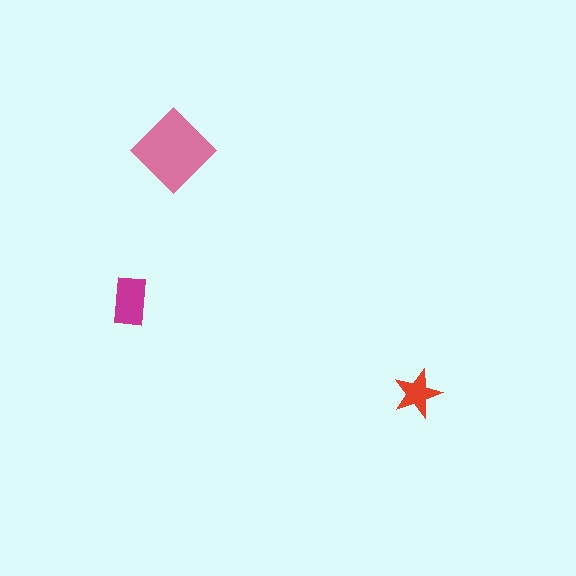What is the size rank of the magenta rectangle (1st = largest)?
2nd.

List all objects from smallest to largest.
The red star, the magenta rectangle, the pink diamond.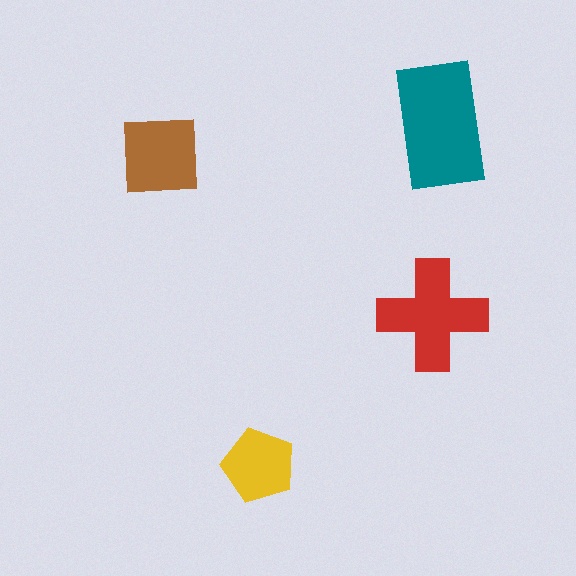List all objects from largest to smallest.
The teal rectangle, the red cross, the brown square, the yellow pentagon.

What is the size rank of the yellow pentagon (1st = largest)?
4th.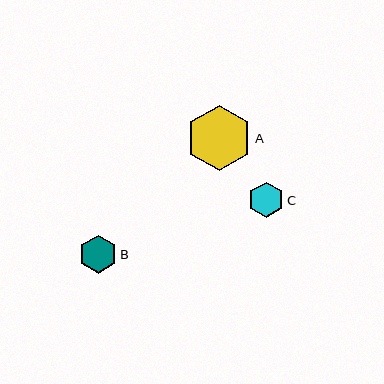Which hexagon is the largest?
Hexagon A is the largest with a size of approximately 66 pixels.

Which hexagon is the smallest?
Hexagon C is the smallest with a size of approximately 35 pixels.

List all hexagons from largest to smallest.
From largest to smallest: A, B, C.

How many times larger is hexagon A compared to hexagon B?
Hexagon A is approximately 1.7 times the size of hexagon B.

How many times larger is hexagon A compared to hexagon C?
Hexagon A is approximately 1.9 times the size of hexagon C.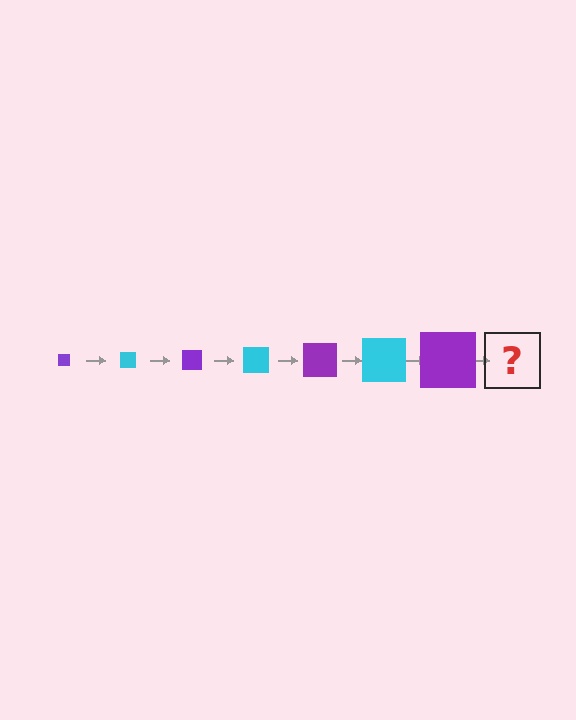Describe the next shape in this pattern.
It should be a cyan square, larger than the previous one.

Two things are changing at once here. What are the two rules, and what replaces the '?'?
The two rules are that the square grows larger each step and the color cycles through purple and cyan. The '?' should be a cyan square, larger than the previous one.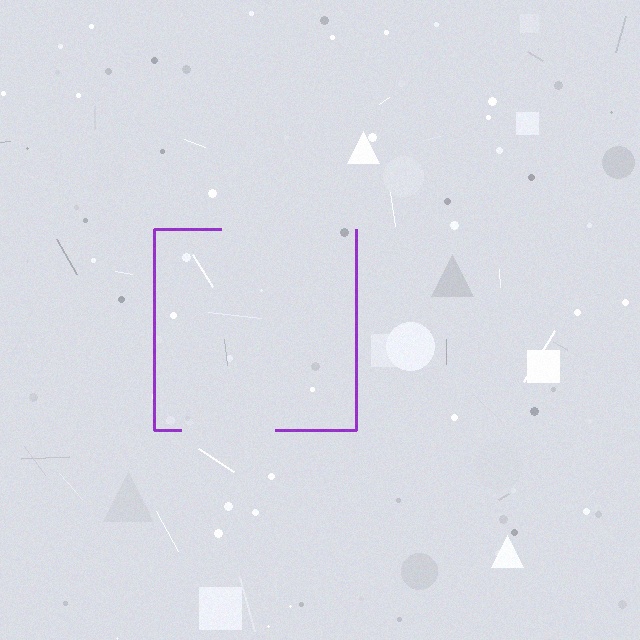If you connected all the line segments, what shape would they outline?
They would outline a square.